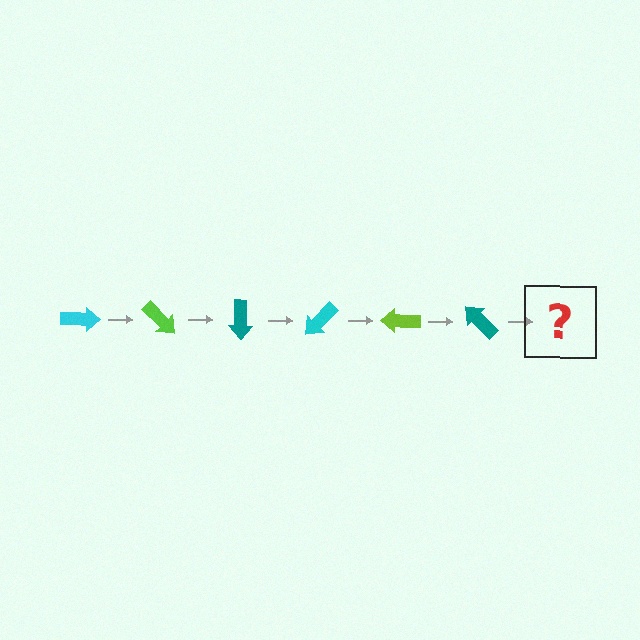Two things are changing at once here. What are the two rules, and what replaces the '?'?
The two rules are that it rotates 45 degrees each step and the color cycles through cyan, lime, and teal. The '?' should be a cyan arrow, rotated 270 degrees from the start.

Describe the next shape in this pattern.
It should be a cyan arrow, rotated 270 degrees from the start.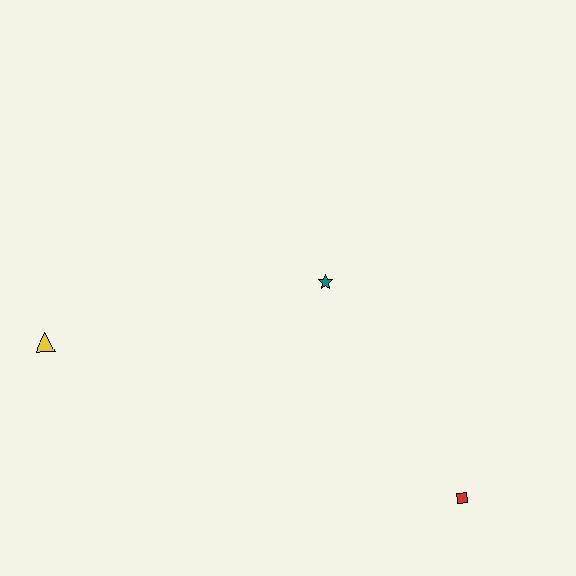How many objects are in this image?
There are 3 objects.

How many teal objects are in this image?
There is 1 teal object.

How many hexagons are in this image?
There are no hexagons.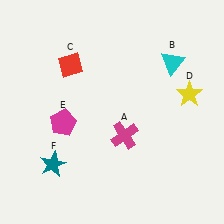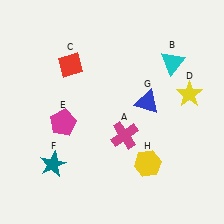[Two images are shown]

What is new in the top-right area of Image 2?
A blue triangle (G) was added in the top-right area of Image 2.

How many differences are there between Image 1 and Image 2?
There are 2 differences between the two images.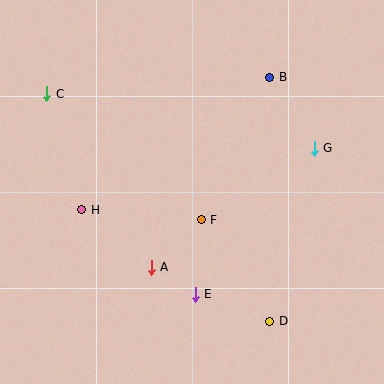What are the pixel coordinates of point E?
Point E is at (195, 294).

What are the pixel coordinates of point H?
Point H is at (82, 210).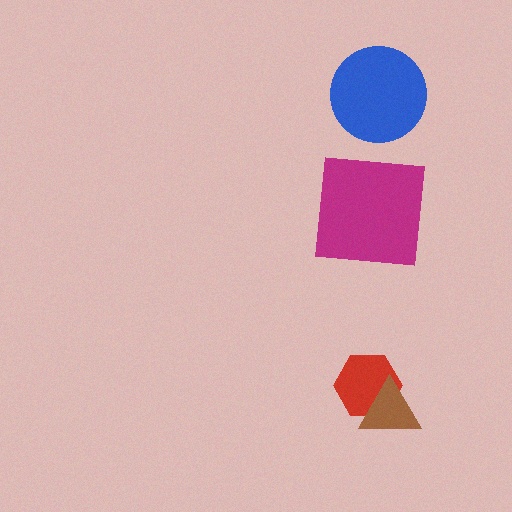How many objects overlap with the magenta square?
0 objects overlap with the magenta square.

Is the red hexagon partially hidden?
Yes, it is partially covered by another shape.